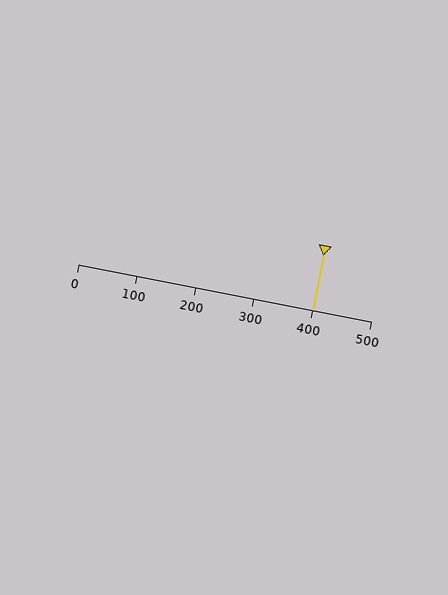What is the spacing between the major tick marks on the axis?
The major ticks are spaced 100 apart.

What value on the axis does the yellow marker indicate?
The marker indicates approximately 400.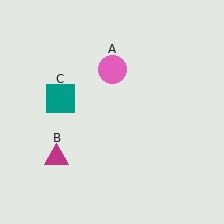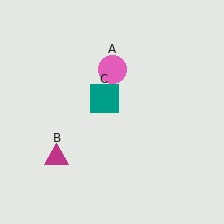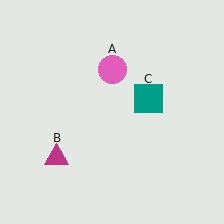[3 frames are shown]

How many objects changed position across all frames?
1 object changed position: teal square (object C).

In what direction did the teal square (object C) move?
The teal square (object C) moved right.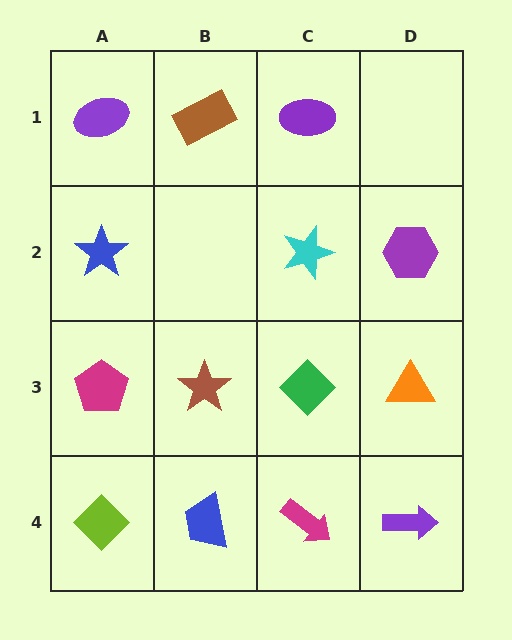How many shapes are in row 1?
3 shapes.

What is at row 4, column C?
A magenta arrow.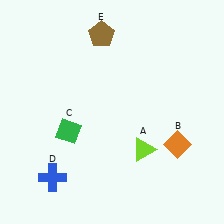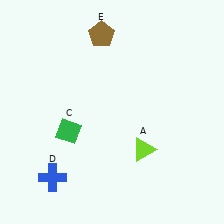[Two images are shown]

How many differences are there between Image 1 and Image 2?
There is 1 difference between the two images.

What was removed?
The orange diamond (B) was removed in Image 2.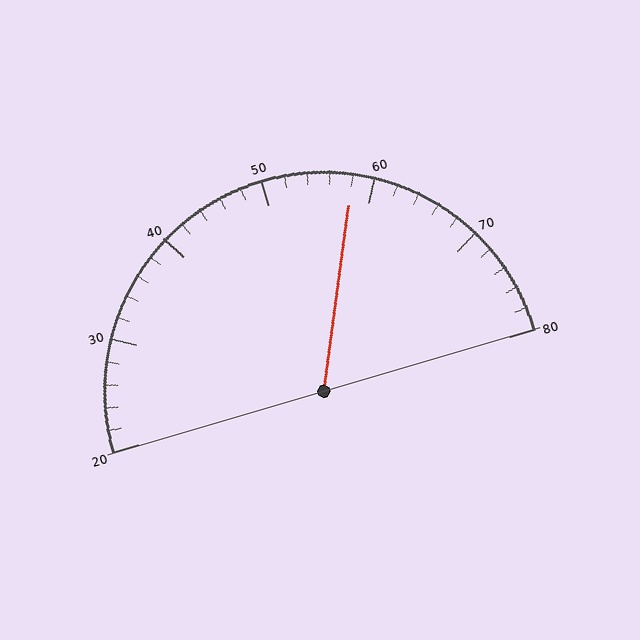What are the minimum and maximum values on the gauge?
The gauge ranges from 20 to 80.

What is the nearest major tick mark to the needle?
The nearest major tick mark is 60.